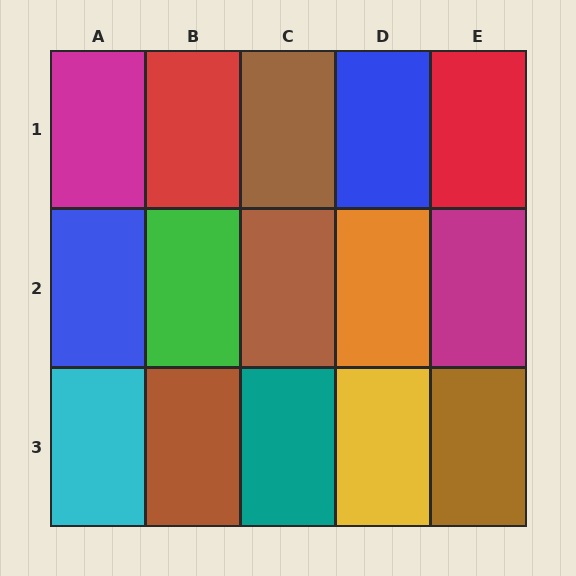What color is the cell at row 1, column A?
Magenta.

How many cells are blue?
2 cells are blue.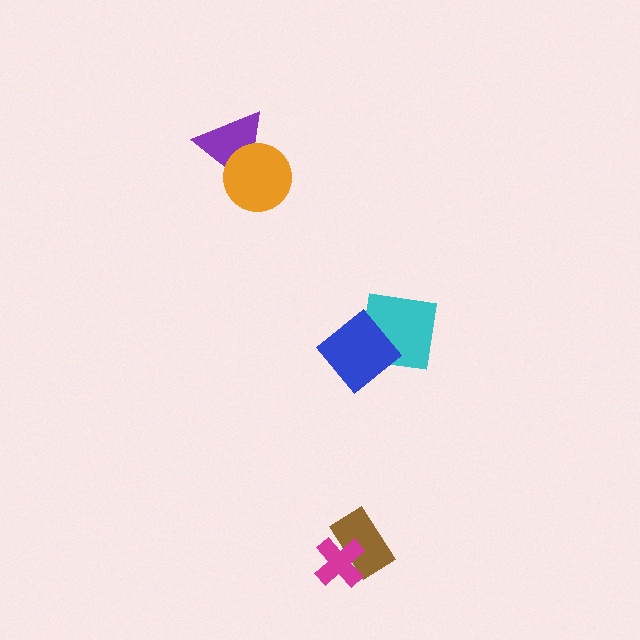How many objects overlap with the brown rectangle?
1 object overlaps with the brown rectangle.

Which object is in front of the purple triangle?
The orange circle is in front of the purple triangle.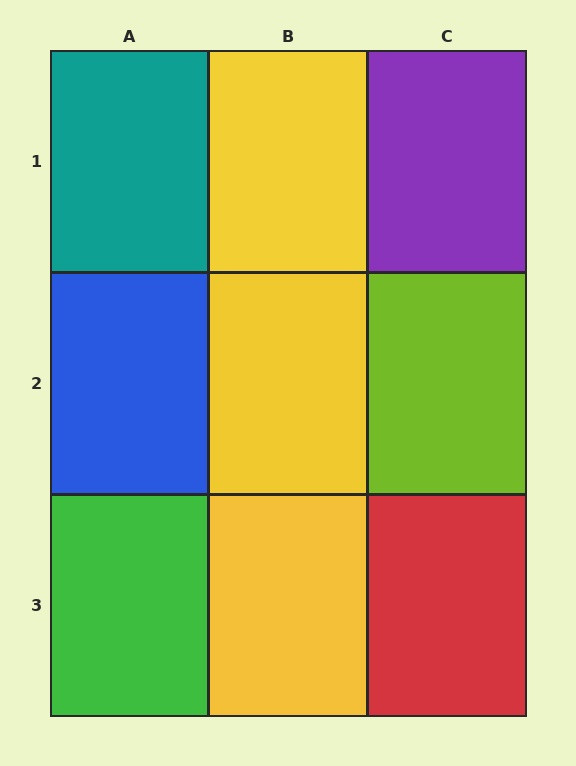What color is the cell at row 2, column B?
Yellow.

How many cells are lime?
1 cell is lime.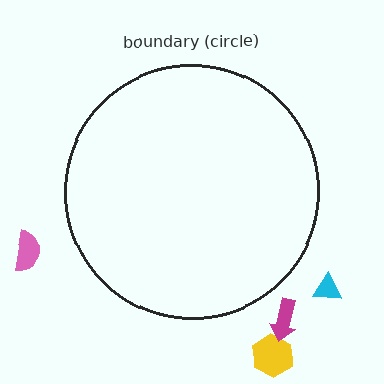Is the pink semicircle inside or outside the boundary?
Outside.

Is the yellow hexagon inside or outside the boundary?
Outside.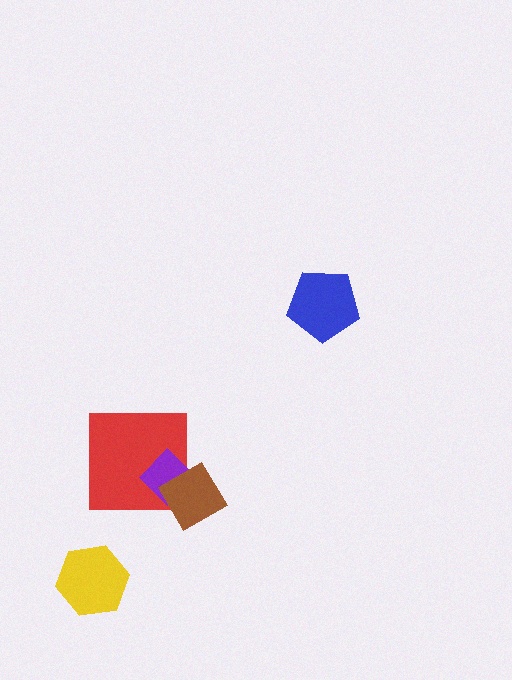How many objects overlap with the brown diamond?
2 objects overlap with the brown diamond.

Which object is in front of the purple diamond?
The brown diamond is in front of the purple diamond.